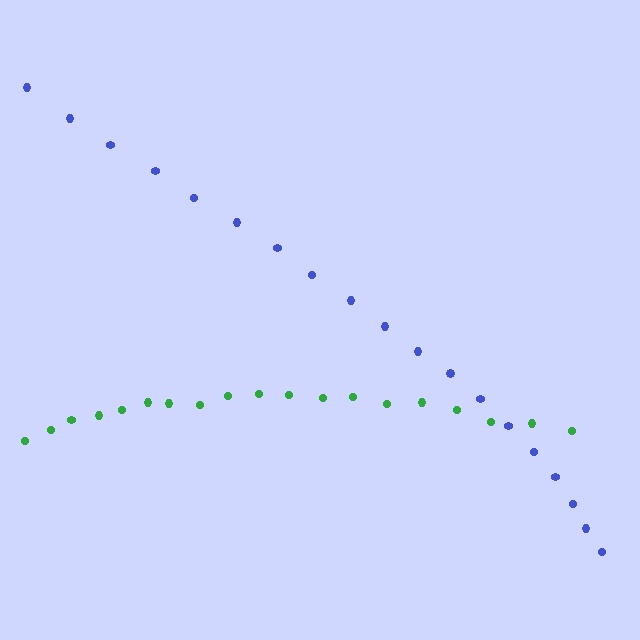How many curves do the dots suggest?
There are 2 distinct paths.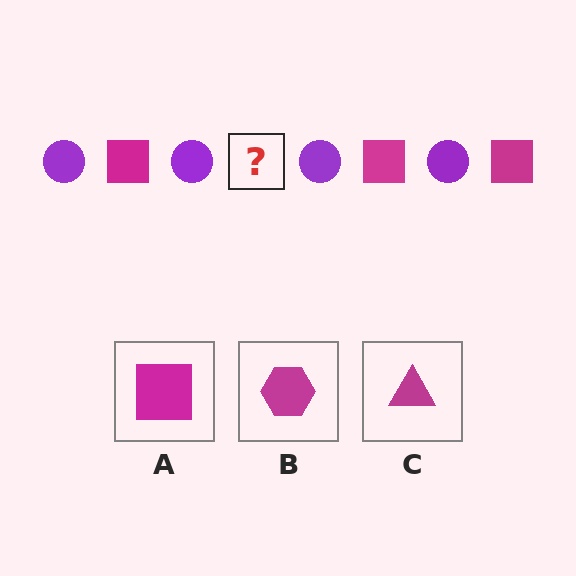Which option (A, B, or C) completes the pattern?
A.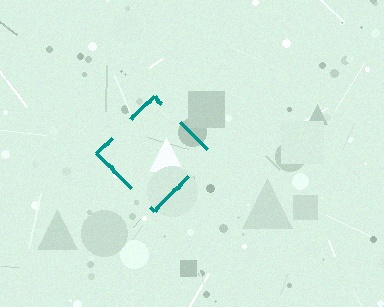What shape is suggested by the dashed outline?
The dashed outline suggests a diamond.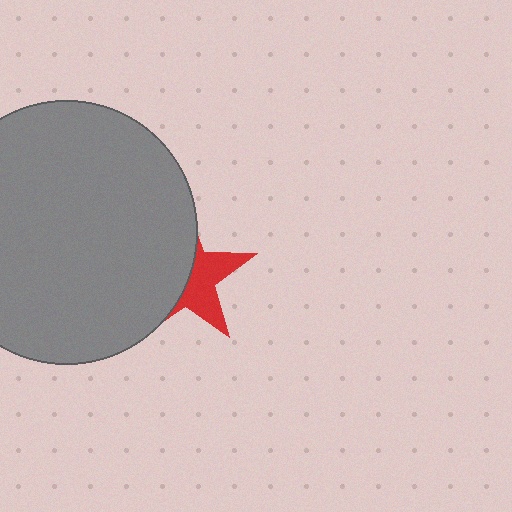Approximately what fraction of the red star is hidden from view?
Roughly 57% of the red star is hidden behind the gray circle.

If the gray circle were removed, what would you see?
You would see the complete red star.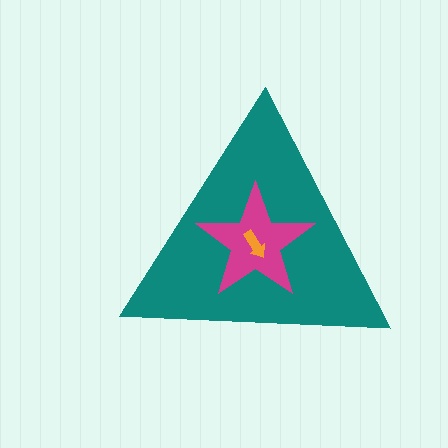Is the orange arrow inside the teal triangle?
Yes.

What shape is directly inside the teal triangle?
The magenta star.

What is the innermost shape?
The orange arrow.